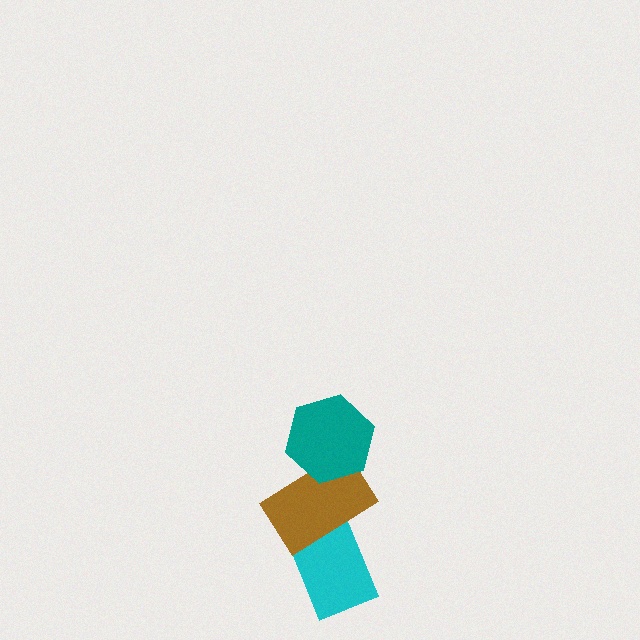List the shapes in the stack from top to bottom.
From top to bottom: the teal hexagon, the brown rectangle, the cyan rectangle.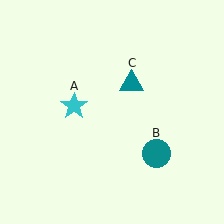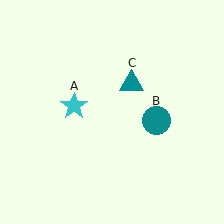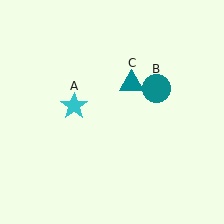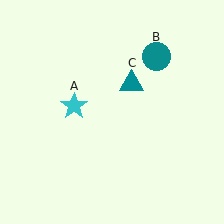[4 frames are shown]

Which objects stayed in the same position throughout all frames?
Cyan star (object A) and teal triangle (object C) remained stationary.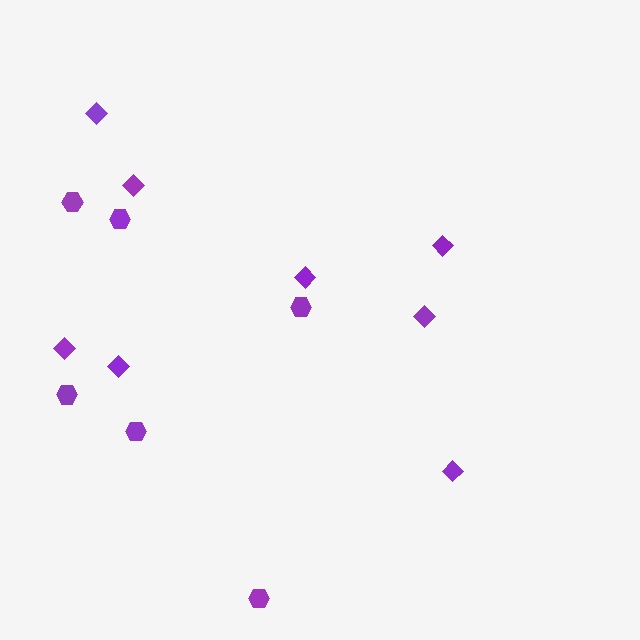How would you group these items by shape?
There are 2 groups: one group of diamonds (8) and one group of hexagons (6).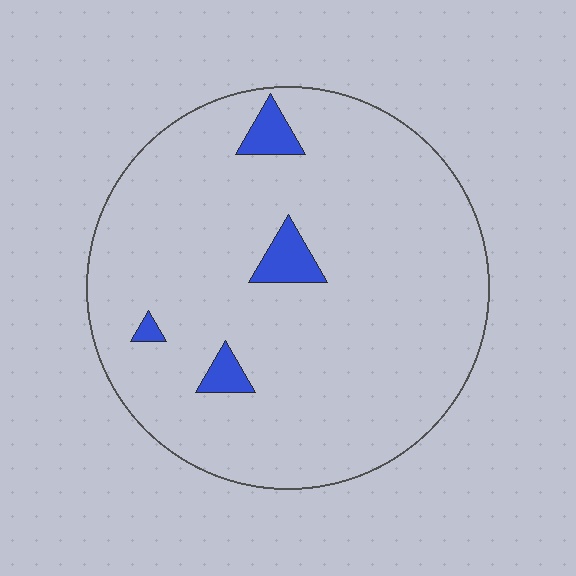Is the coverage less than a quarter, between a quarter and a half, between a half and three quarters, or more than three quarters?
Less than a quarter.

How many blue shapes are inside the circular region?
4.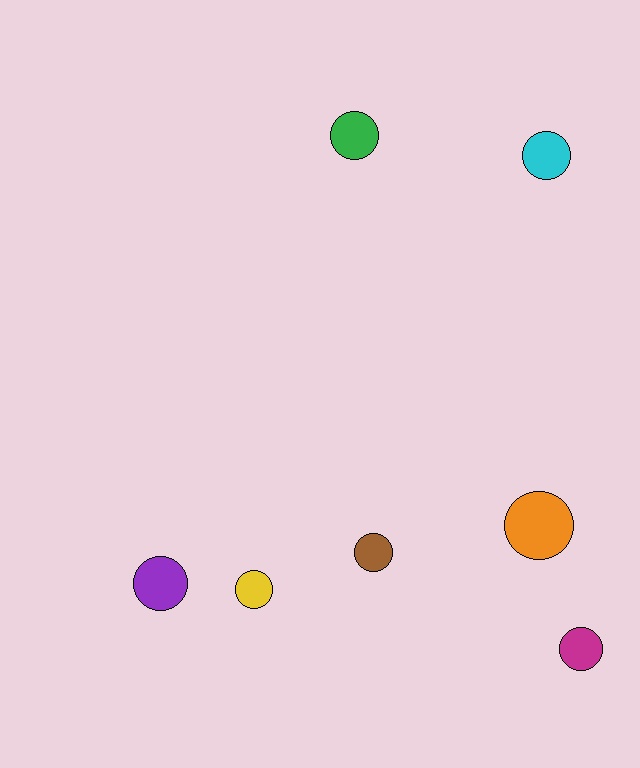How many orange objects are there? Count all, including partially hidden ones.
There is 1 orange object.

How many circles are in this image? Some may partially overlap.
There are 7 circles.